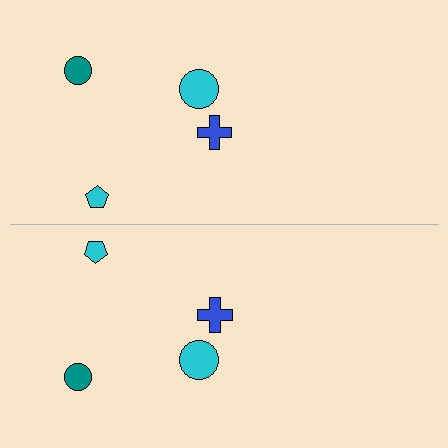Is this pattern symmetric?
Yes, this pattern has bilateral (reflection) symmetry.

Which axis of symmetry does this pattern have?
The pattern has a horizontal axis of symmetry running through the center of the image.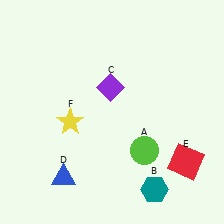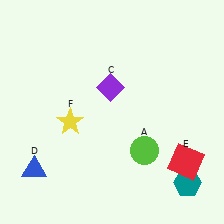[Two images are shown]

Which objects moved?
The objects that moved are: the teal hexagon (B), the blue triangle (D).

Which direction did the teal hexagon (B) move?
The teal hexagon (B) moved right.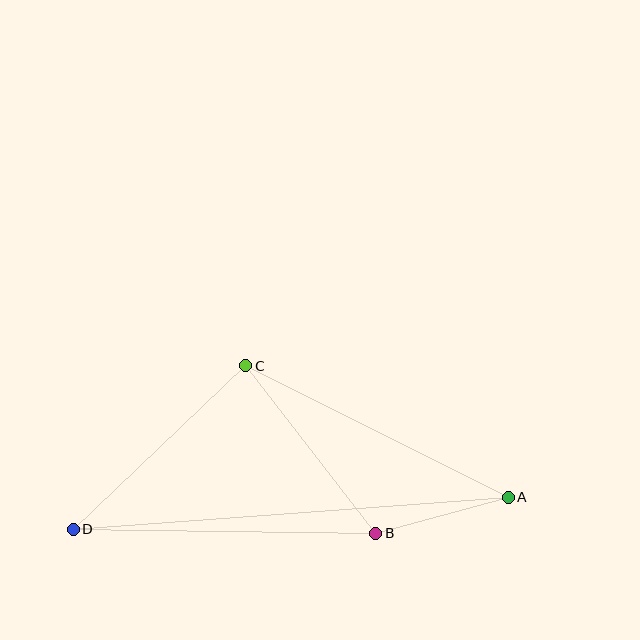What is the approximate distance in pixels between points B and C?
The distance between B and C is approximately 212 pixels.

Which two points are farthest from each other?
Points A and D are farthest from each other.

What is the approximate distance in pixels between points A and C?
The distance between A and C is approximately 294 pixels.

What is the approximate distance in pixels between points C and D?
The distance between C and D is approximately 237 pixels.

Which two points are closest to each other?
Points A and B are closest to each other.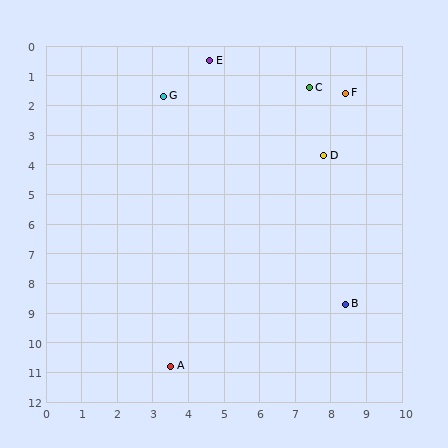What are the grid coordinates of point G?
Point G is at approximately (3.3, 1.7).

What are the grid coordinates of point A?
Point A is at approximately (3.5, 10.8).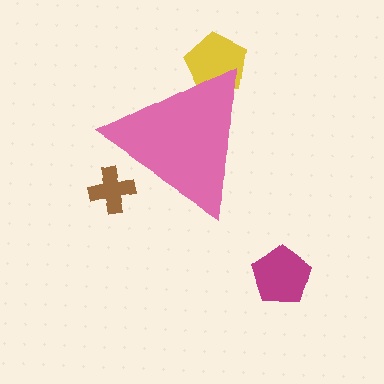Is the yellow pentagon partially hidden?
Yes, the yellow pentagon is partially hidden behind the pink triangle.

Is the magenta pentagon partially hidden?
No, the magenta pentagon is fully visible.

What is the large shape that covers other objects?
A pink triangle.